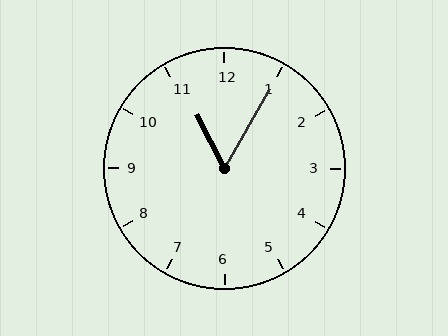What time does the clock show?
11:05.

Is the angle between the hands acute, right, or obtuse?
It is acute.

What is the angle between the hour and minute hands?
Approximately 58 degrees.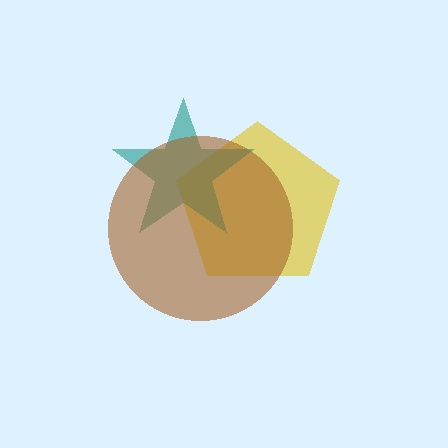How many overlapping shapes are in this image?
There are 3 overlapping shapes in the image.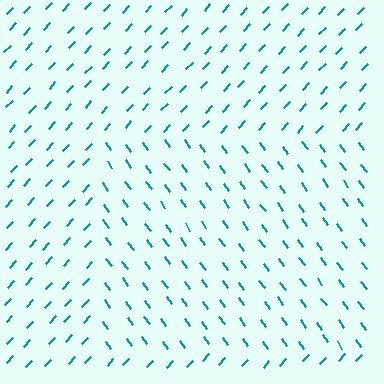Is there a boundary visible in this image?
Yes, there is a texture boundary formed by a change in line orientation.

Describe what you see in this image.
The image is filled with small teal line segments. A rectangle region in the image has lines oriented differently from the surrounding lines, creating a visible texture boundary.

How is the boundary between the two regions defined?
The boundary is defined purely by a change in line orientation (approximately 79 degrees difference). All lines are the same color and thickness.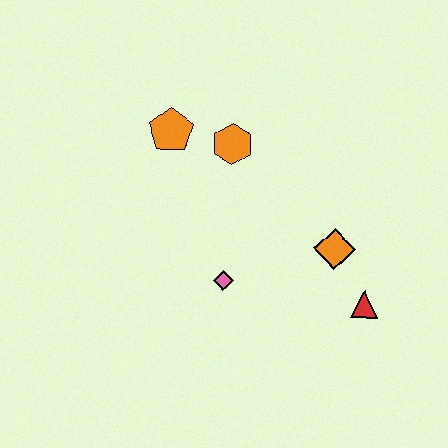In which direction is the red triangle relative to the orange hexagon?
The red triangle is below the orange hexagon.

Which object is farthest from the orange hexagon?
The red triangle is farthest from the orange hexagon.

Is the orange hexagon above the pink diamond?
Yes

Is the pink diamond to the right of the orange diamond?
No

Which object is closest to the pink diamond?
The orange diamond is closest to the pink diamond.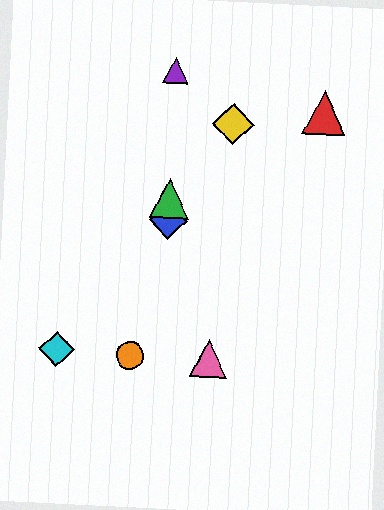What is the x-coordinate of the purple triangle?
The purple triangle is at x≈176.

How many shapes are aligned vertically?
3 shapes (the blue diamond, the green triangle, the purple triangle) are aligned vertically.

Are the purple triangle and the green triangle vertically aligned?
Yes, both are at x≈176.